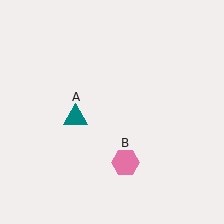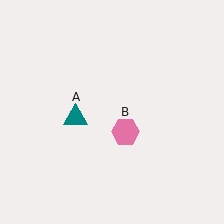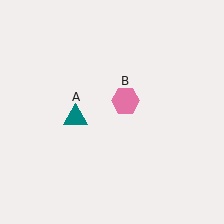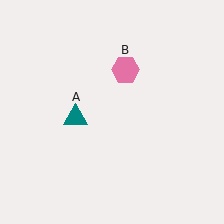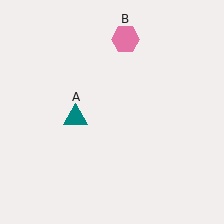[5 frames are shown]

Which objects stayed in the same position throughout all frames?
Teal triangle (object A) remained stationary.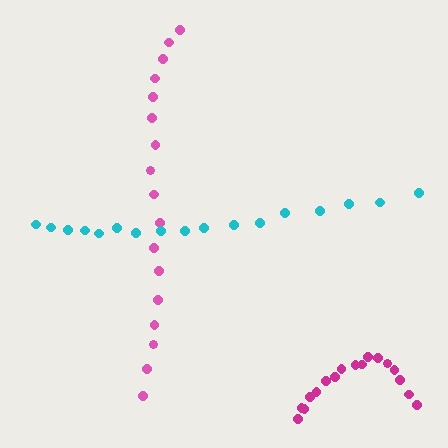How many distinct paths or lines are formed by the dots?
There are 3 distinct paths.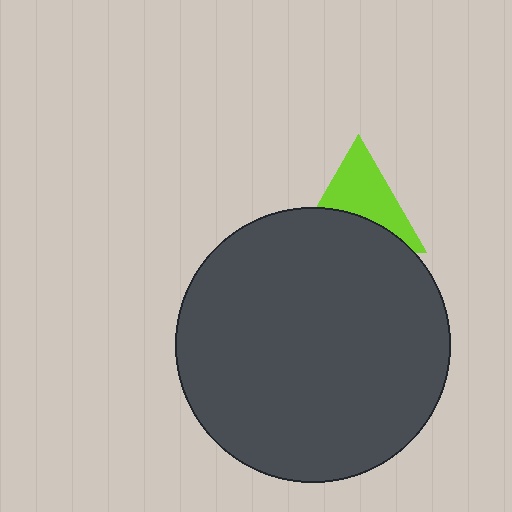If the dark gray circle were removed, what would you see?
You would see the complete lime triangle.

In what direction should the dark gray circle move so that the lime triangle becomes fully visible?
The dark gray circle should move down. That is the shortest direction to clear the overlap and leave the lime triangle fully visible.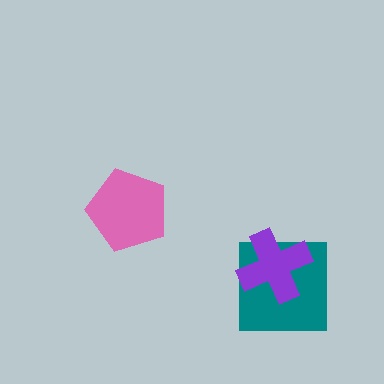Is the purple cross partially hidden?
No, no other shape covers it.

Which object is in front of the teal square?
The purple cross is in front of the teal square.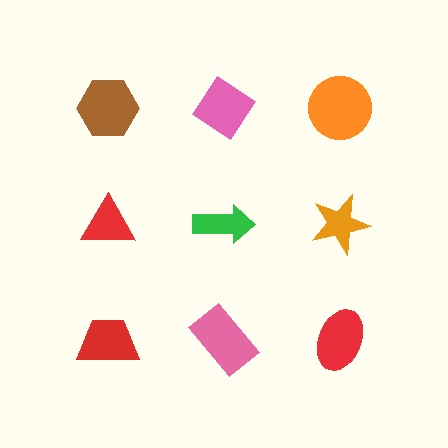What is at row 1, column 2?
A pink diamond.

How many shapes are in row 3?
3 shapes.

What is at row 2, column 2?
A green arrow.